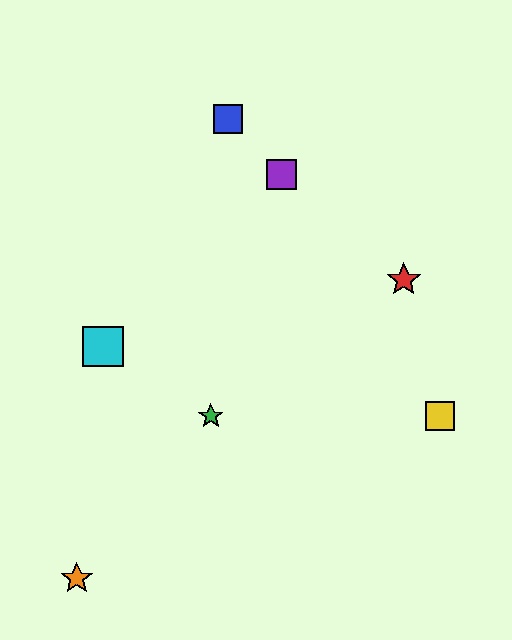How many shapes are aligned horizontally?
2 shapes (the green star, the yellow square) are aligned horizontally.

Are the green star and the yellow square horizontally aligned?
Yes, both are at y≈416.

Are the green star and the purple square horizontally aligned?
No, the green star is at y≈416 and the purple square is at y≈175.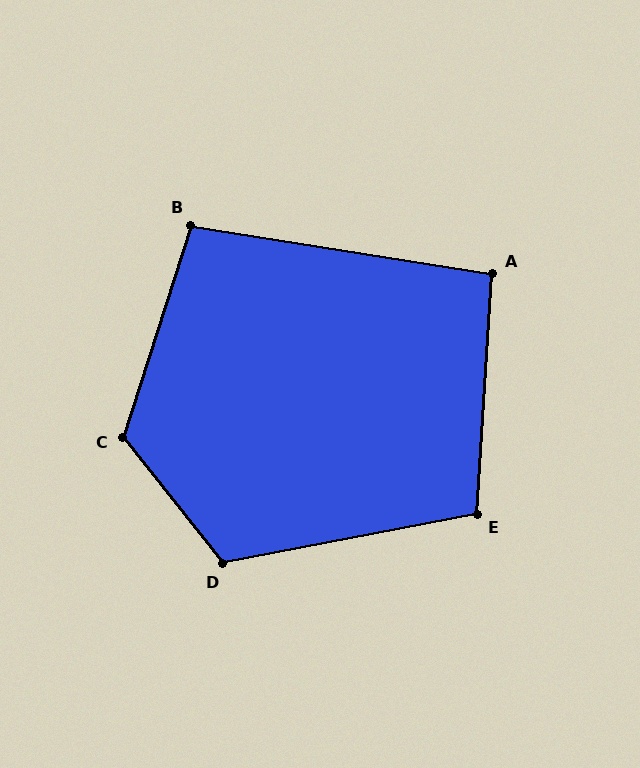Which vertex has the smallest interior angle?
A, at approximately 96 degrees.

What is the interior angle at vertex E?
Approximately 105 degrees (obtuse).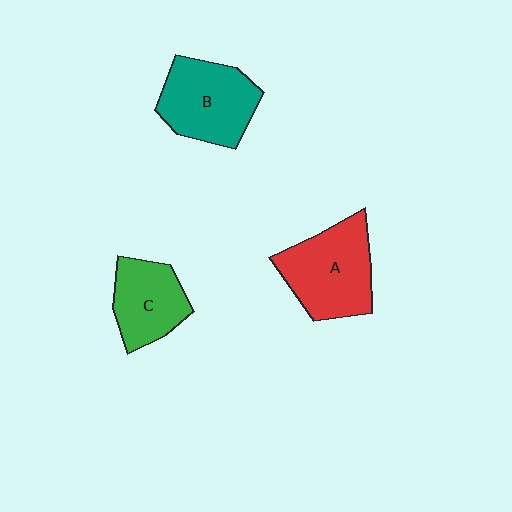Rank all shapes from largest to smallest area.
From largest to smallest: A (red), B (teal), C (green).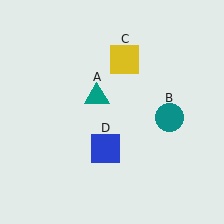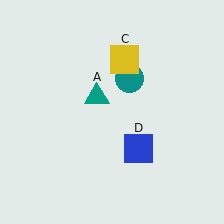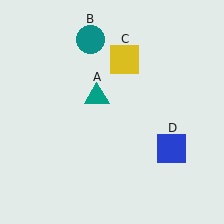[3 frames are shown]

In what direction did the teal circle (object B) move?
The teal circle (object B) moved up and to the left.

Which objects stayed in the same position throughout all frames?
Teal triangle (object A) and yellow square (object C) remained stationary.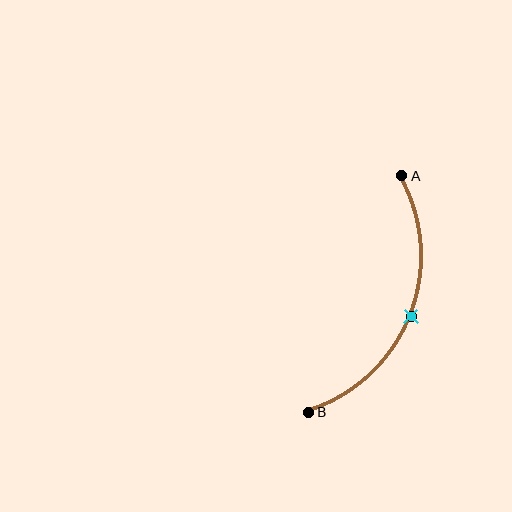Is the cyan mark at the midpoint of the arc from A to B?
Yes. The cyan mark lies on the arc at equal arc-length from both A and B — it is the arc midpoint.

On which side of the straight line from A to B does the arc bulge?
The arc bulges to the right of the straight line connecting A and B.